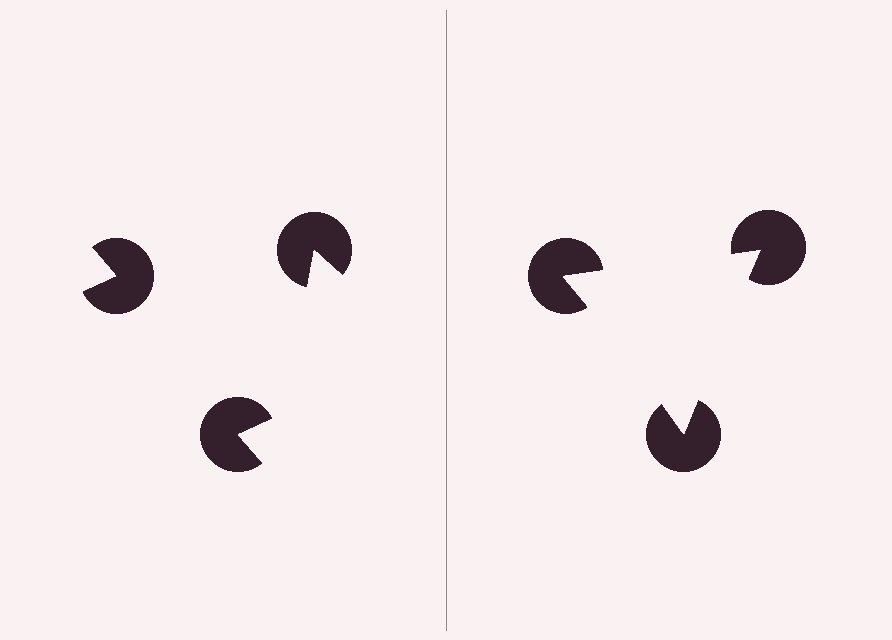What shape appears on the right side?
An illusory triangle.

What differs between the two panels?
The pac-man discs are positioned identically on both sides; only the wedge orientations differ. On the right they align to a triangle; on the left they are misaligned.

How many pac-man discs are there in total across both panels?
6 — 3 on each side.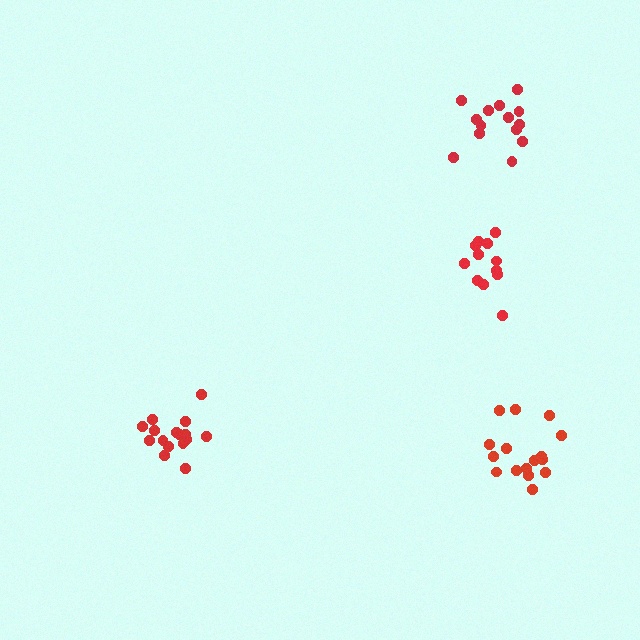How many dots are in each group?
Group 1: 16 dots, Group 2: 16 dots, Group 3: 12 dots, Group 4: 14 dots (58 total).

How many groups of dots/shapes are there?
There are 4 groups.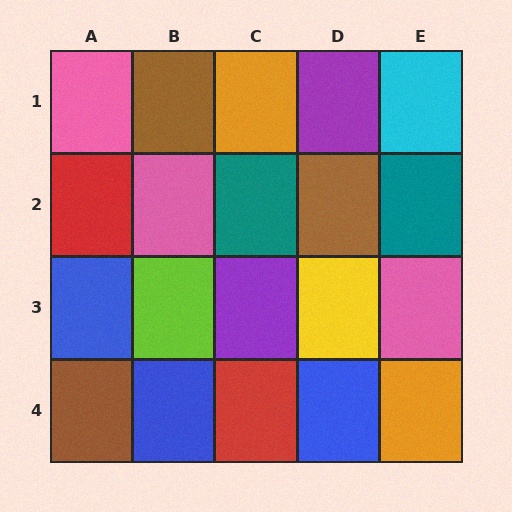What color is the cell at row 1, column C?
Orange.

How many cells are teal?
2 cells are teal.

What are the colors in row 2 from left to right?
Red, pink, teal, brown, teal.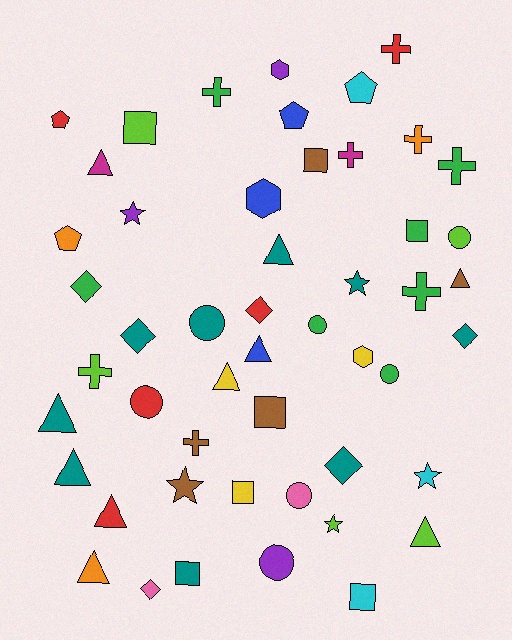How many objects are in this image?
There are 50 objects.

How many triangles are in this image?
There are 10 triangles.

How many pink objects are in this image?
There are 2 pink objects.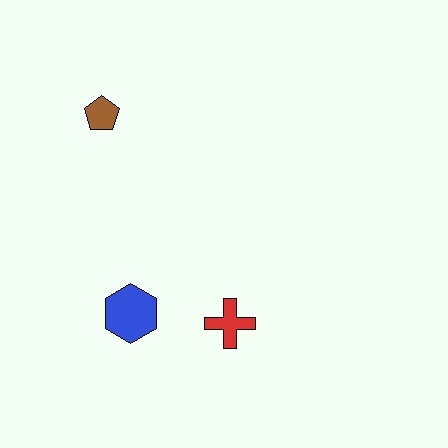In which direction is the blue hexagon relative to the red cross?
The blue hexagon is to the left of the red cross.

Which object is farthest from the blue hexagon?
The brown pentagon is farthest from the blue hexagon.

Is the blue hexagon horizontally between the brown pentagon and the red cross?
Yes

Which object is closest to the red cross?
The blue hexagon is closest to the red cross.